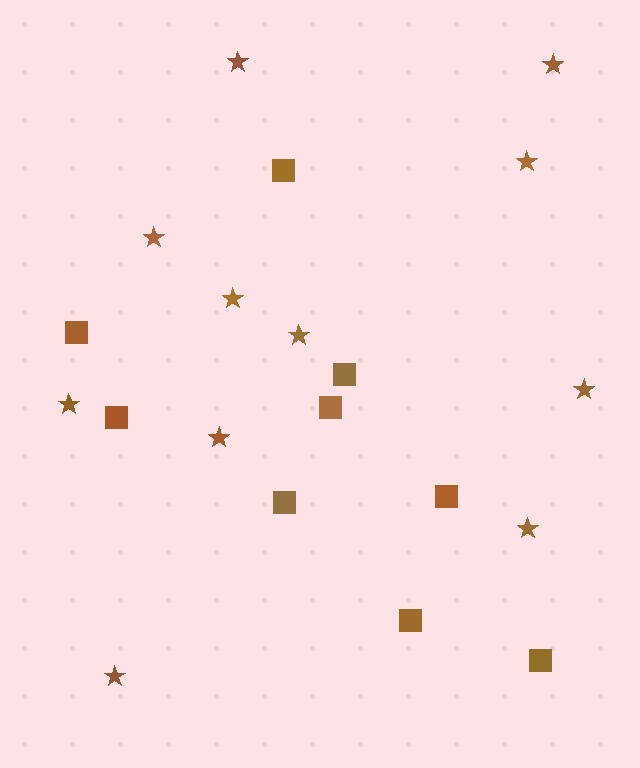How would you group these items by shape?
There are 2 groups: one group of squares (9) and one group of stars (11).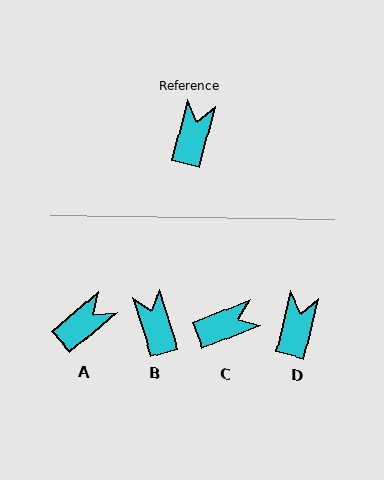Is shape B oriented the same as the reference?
No, it is off by about 31 degrees.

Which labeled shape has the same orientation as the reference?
D.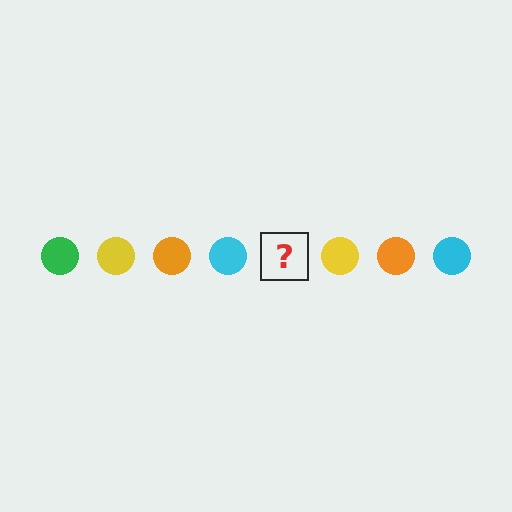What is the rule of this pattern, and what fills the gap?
The rule is that the pattern cycles through green, yellow, orange, cyan circles. The gap should be filled with a green circle.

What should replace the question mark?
The question mark should be replaced with a green circle.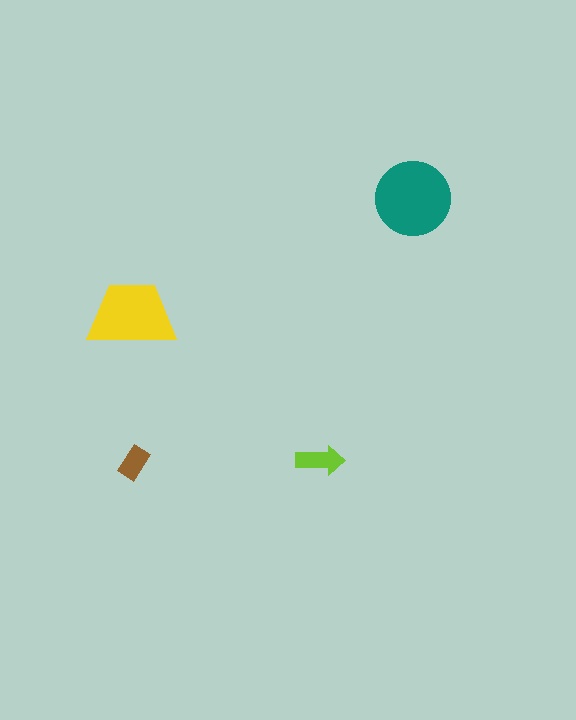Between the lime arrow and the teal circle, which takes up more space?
The teal circle.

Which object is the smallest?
The brown rectangle.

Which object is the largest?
The teal circle.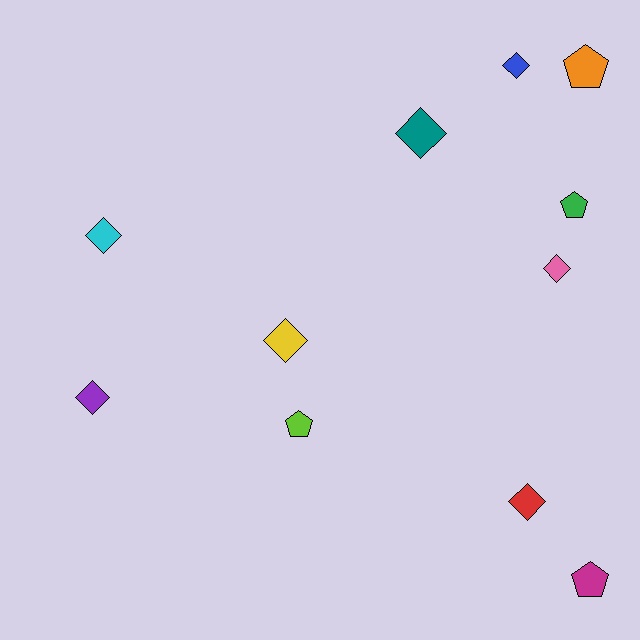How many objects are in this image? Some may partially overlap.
There are 11 objects.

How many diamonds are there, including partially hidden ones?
There are 7 diamonds.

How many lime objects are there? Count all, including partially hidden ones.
There is 1 lime object.